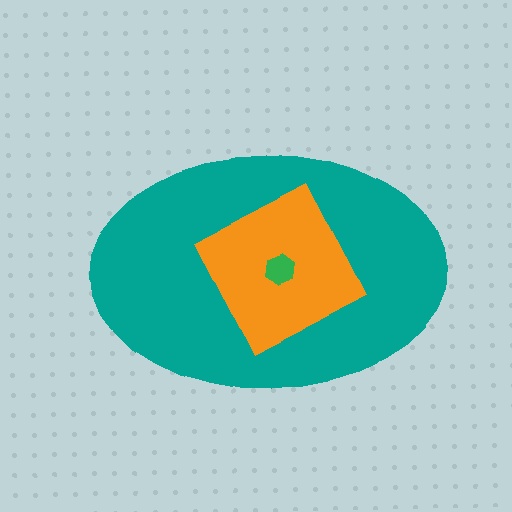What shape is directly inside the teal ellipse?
The orange square.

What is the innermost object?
The green hexagon.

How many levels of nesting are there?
3.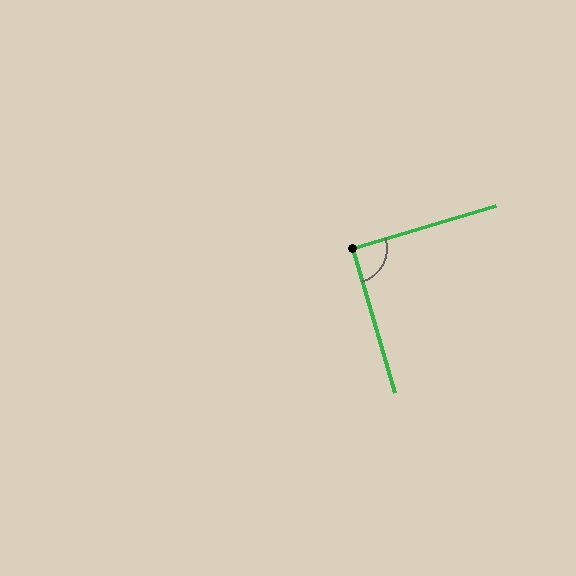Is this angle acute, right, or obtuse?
It is approximately a right angle.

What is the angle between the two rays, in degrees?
Approximately 90 degrees.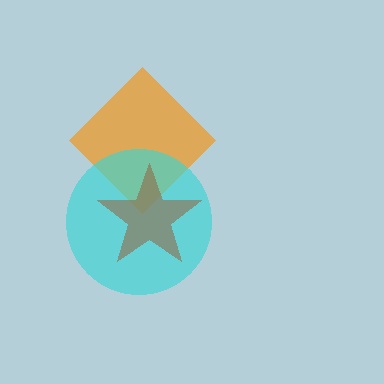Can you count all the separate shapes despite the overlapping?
Yes, there are 3 separate shapes.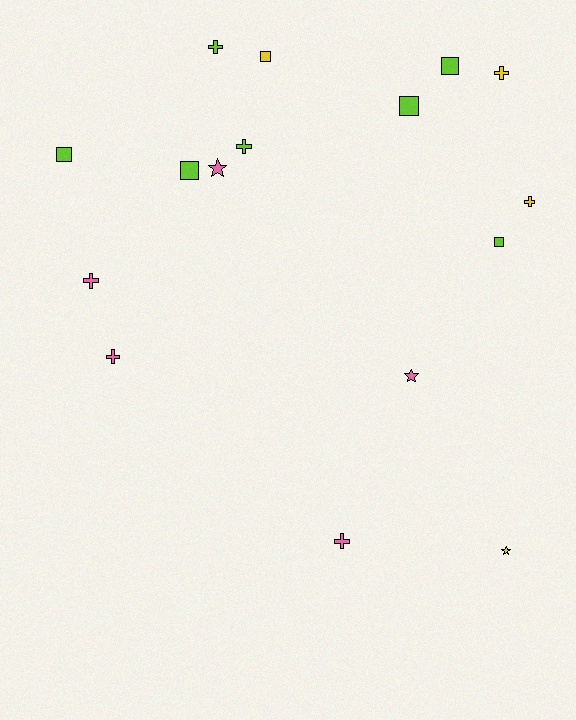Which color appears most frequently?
Lime, with 7 objects.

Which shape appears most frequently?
Cross, with 7 objects.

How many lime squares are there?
There are 5 lime squares.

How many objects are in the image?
There are 16 objects.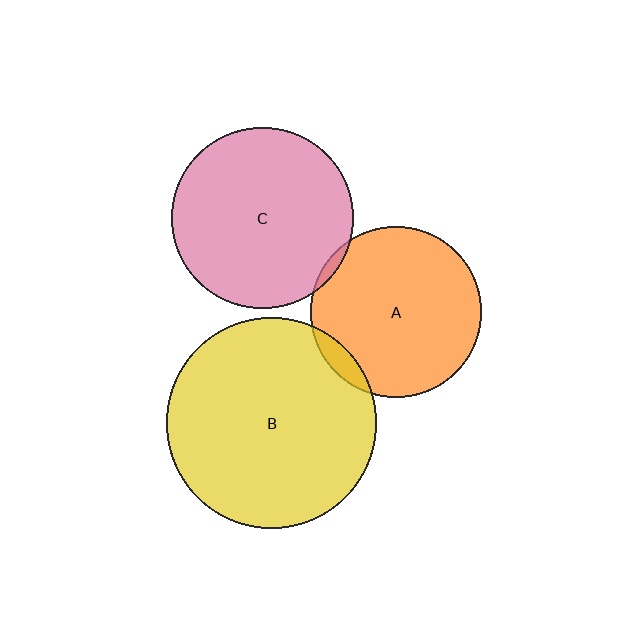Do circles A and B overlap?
Yes.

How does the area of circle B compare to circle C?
Approximately 1.3 times.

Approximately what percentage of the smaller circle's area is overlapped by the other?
Approximately 5%.